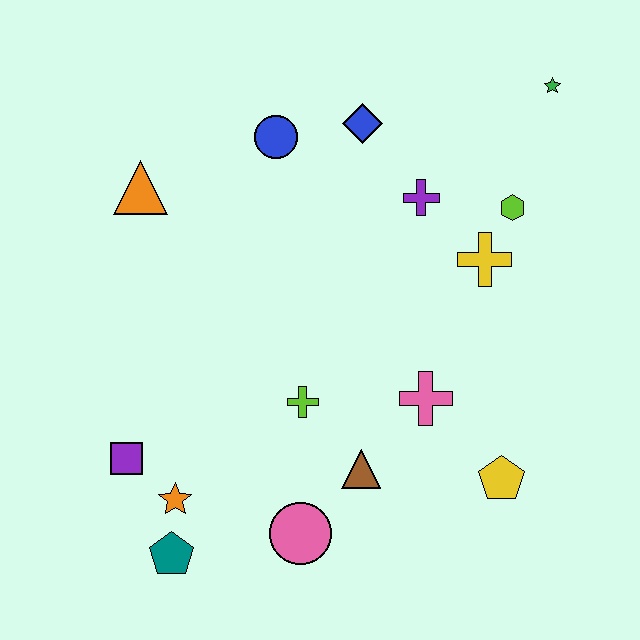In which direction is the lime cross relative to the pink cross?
The lime cross is to the left of the pink cross.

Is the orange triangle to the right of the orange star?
No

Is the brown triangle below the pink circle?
No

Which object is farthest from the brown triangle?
The green star is farthest from the brown triangle.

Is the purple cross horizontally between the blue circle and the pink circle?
No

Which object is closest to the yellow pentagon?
The pink cross is closest to the yellow pentagon.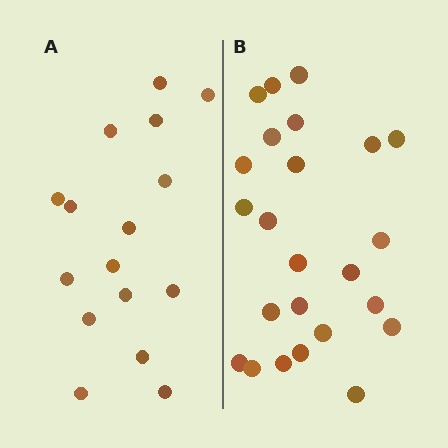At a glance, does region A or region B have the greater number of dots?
Region B (the right region) has more dots.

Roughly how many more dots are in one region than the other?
Region B has roughly 8 or so more dots than region A.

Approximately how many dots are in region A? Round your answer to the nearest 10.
About 20 dots. (The exact count is 16, which rounds to 20.)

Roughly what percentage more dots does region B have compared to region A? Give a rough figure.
About 50% more.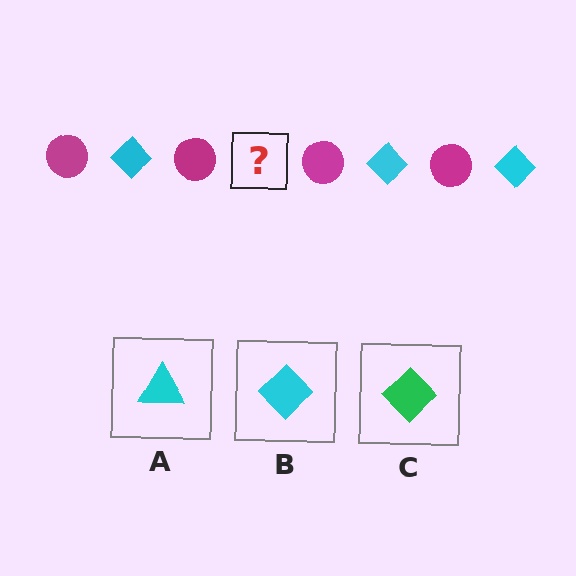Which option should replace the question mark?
Option B.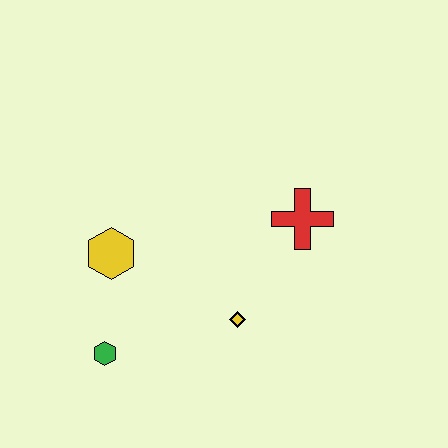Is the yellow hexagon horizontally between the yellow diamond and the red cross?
No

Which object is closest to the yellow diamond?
The red cross is closest to the yellow diamond.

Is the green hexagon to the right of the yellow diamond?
No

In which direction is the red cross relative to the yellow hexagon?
The red cross is to the right of the yellow hexagon.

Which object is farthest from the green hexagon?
The red cross is farthest from the green hexagon.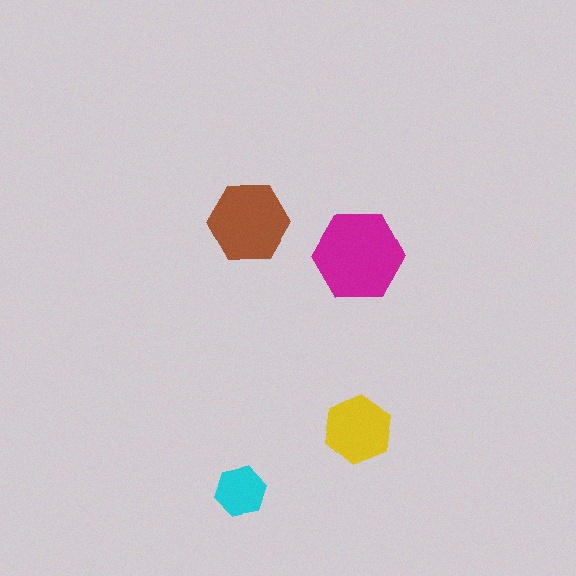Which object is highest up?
The brown hexagon is topmost.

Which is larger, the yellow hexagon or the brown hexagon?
The brown one.